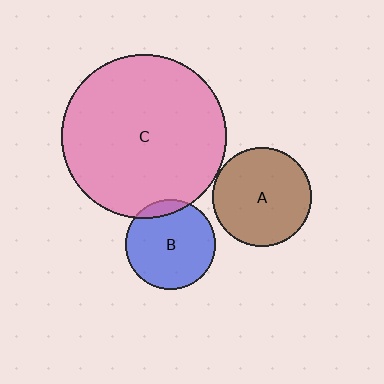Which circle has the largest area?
Circle C (pink).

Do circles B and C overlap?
Yes.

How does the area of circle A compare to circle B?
Approximately 1.2 times.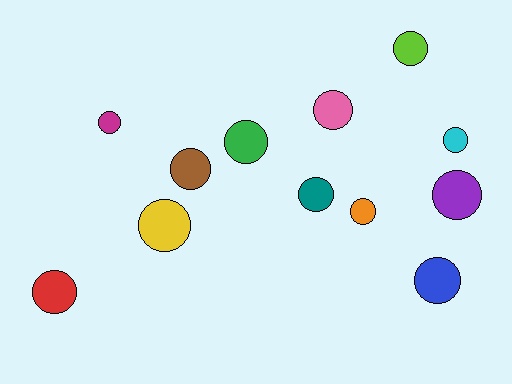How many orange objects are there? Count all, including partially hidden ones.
There is 1 orange object.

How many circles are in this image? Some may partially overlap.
There are 12 circles.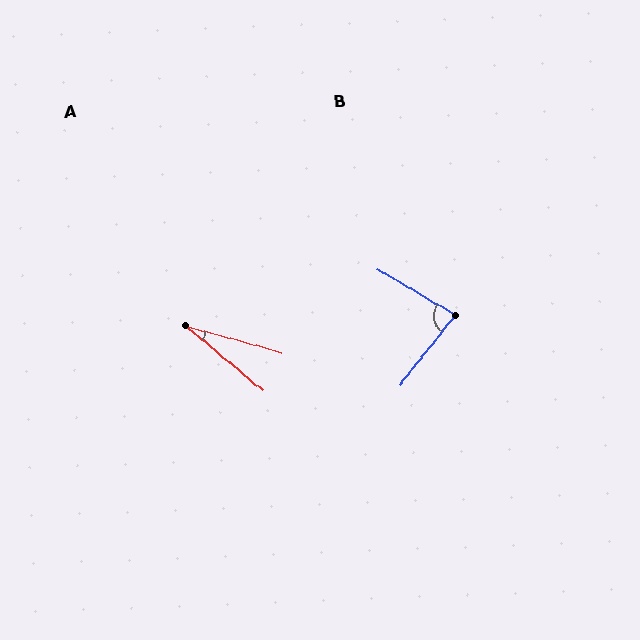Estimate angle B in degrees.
Approximately 82 degrees.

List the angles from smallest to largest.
A (24°), B (82°).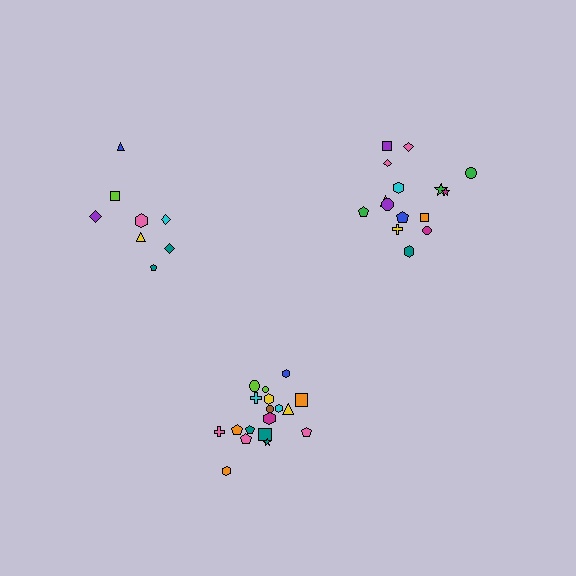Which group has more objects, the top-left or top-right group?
The top-right group.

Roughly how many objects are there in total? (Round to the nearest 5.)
Roughly 40 objects in total.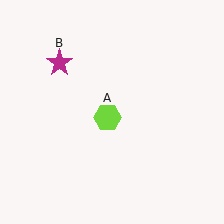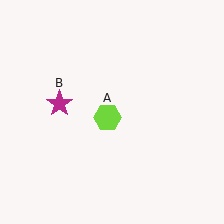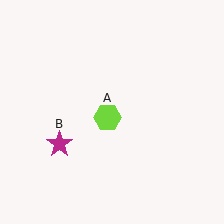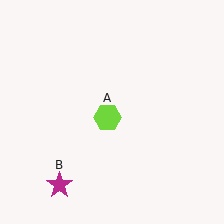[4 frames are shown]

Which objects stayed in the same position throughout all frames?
Lime hexagon (object A) remained stationary.